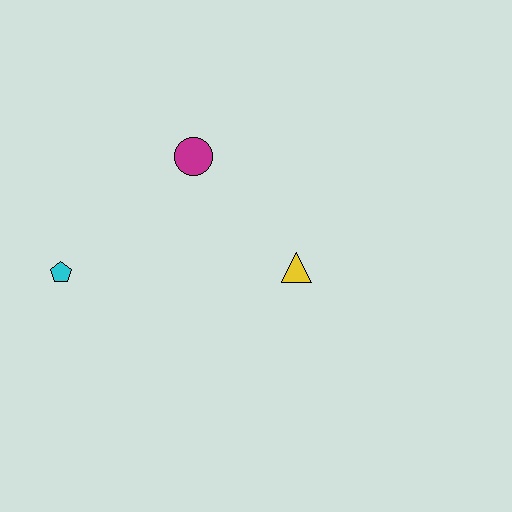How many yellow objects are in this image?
There is 1 yellow object.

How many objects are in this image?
There are 3 objects.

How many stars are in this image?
There are no stars.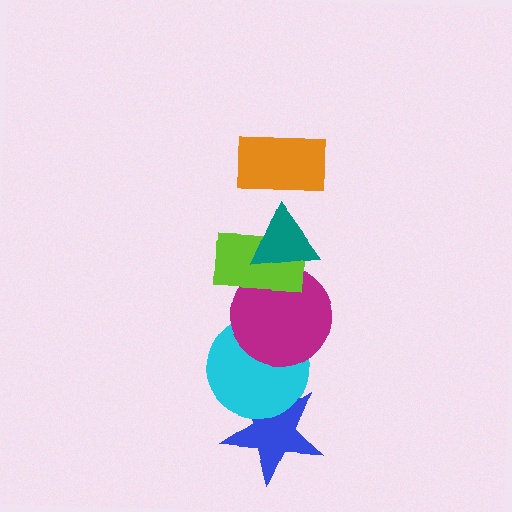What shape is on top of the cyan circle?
The magenta circle is on top of the cyan circle.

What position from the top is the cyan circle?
The cyan circle is 5th from the top.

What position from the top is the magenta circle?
The magenta circle is 4th from the top.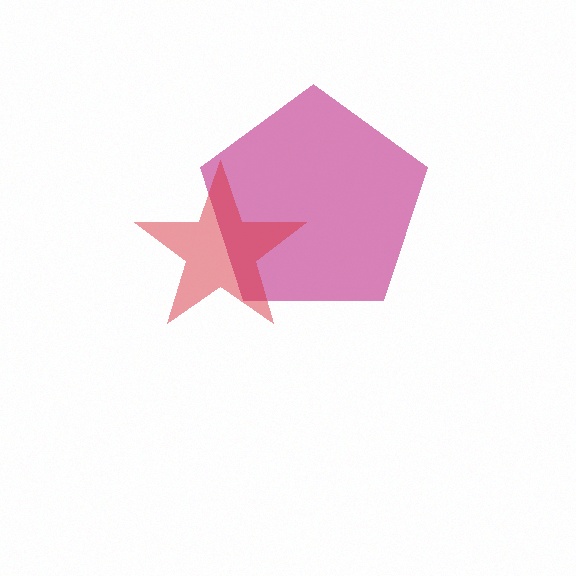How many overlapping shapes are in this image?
There are 2 overlapping shapes in the image.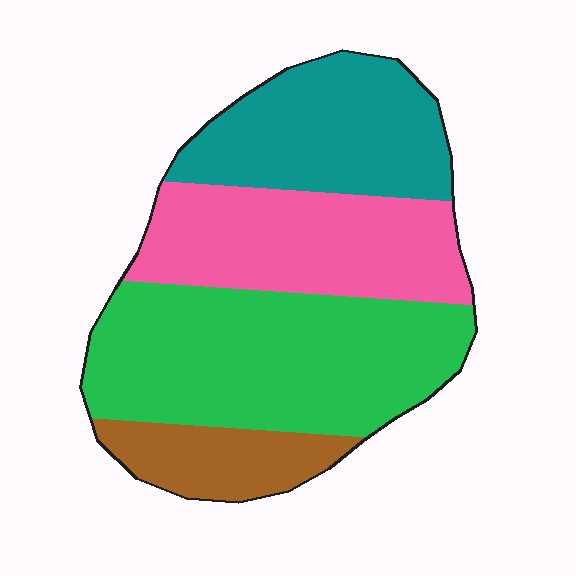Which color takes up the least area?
Brown, at roughly 10%.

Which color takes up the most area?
Green, at roughly 40%.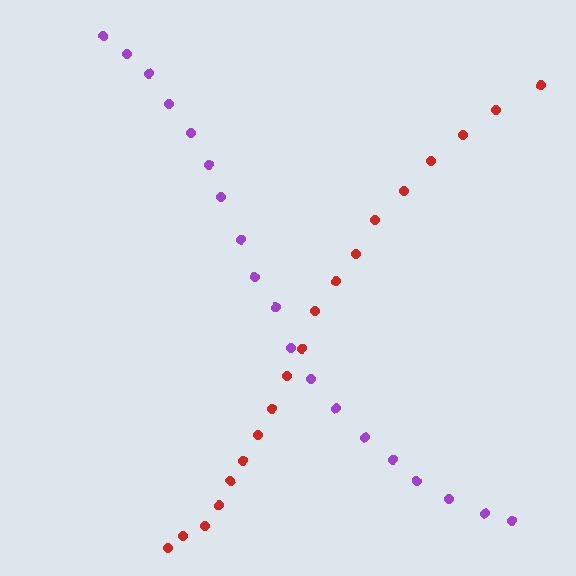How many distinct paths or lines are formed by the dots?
There are 2 distinct paths.